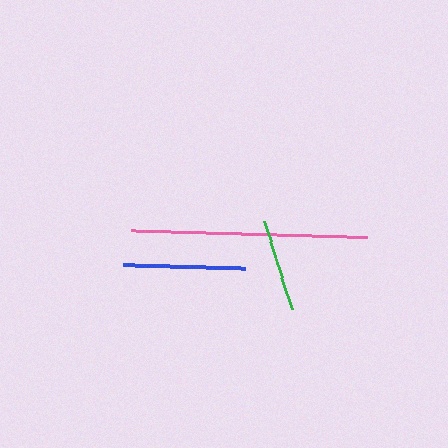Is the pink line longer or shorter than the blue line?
The pink line is longer than the blue line.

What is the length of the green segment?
The green segment is approximately 93 pixels long.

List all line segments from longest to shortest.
From longest to shortest: pink, blue, green.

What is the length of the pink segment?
The pink segment is approximately 236 pixels long.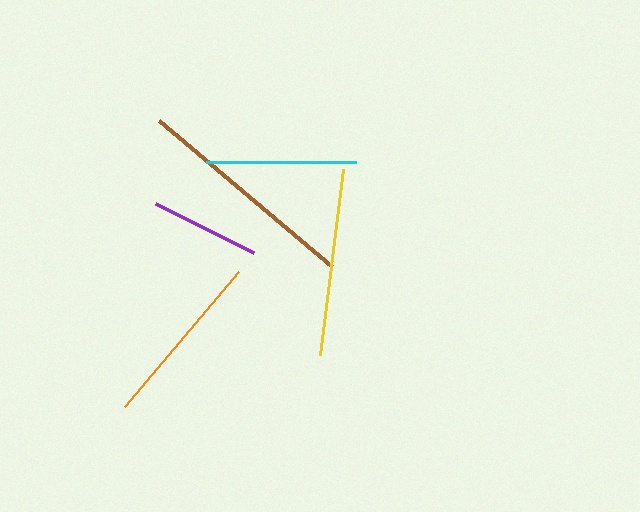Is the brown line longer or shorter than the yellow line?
The brown line is longer than the yellow line.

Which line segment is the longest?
The brown line is the longest at approximately 227 pixels.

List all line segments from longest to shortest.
From longest to shortest: brown, yellow, orange, cyan, purple.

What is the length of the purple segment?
The purple segment is approximately 110 pixels long.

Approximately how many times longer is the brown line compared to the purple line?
The brown line is approximately 2.1 times the length of the purple line.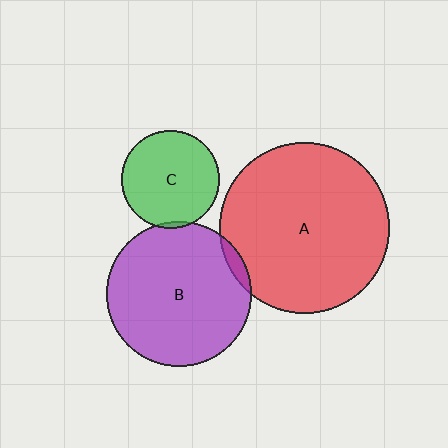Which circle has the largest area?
Circle A (red).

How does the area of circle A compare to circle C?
Approximately 3.0 times.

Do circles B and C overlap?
Yes.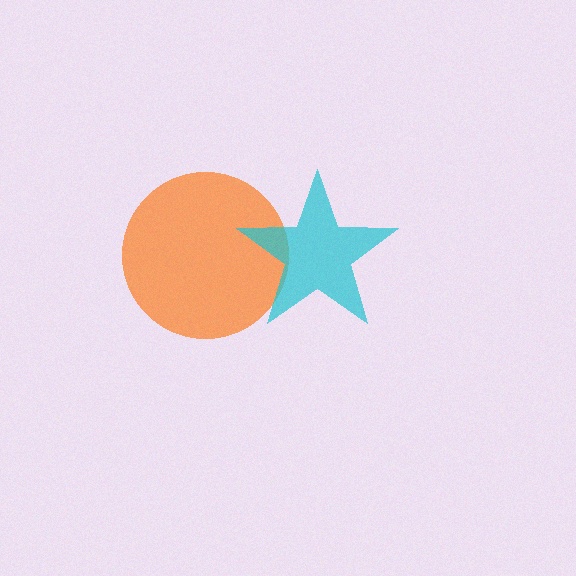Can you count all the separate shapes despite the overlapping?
Yes, there are 2 separate shapes.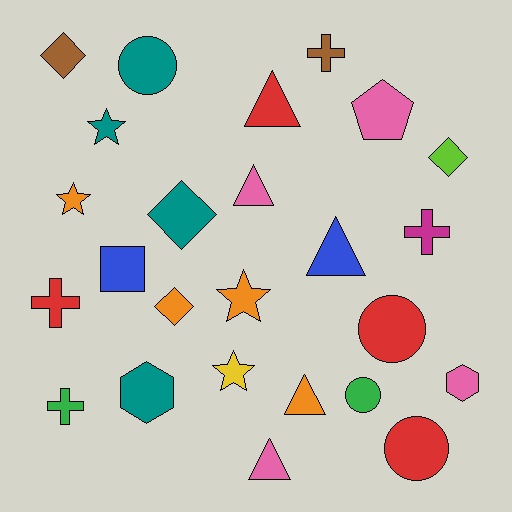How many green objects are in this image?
There are 2 green objects.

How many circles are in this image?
There are 4 circles.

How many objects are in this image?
There are 25 objects.